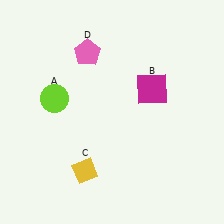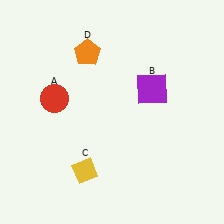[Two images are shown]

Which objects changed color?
A changed from lime to red. B changed from magenta to purple. D changed from pink to orange.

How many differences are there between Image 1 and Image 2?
There are 3 differences between the two images.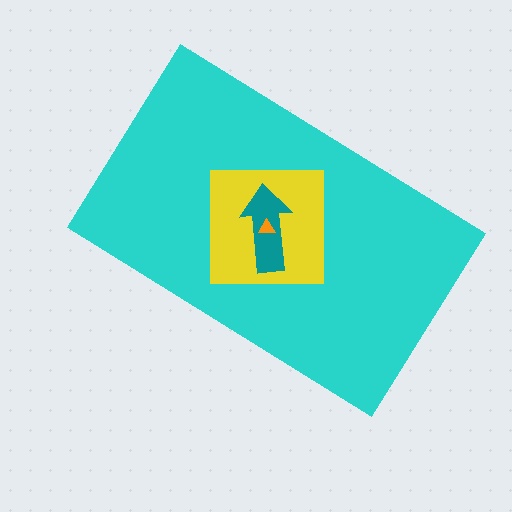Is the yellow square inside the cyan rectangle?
Yes.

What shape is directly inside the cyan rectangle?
The yellow square.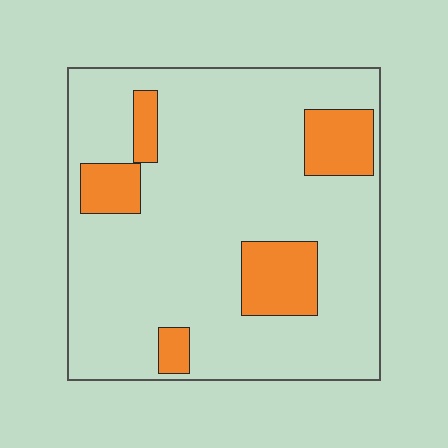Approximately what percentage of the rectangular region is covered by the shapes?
Approximately 15%.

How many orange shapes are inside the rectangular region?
5.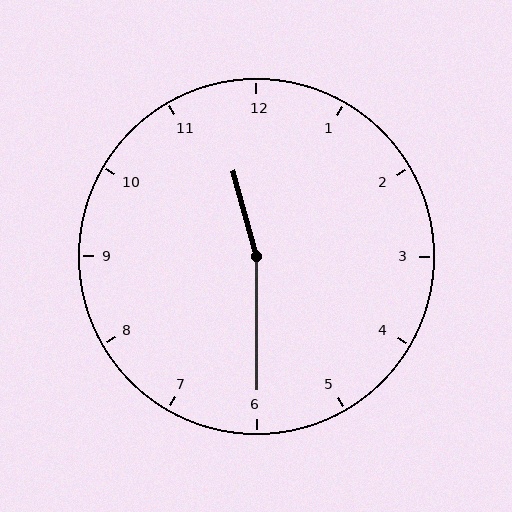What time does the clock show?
11:30.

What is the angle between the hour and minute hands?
Approximately 165 degrees.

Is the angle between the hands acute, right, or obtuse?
It is obtuse.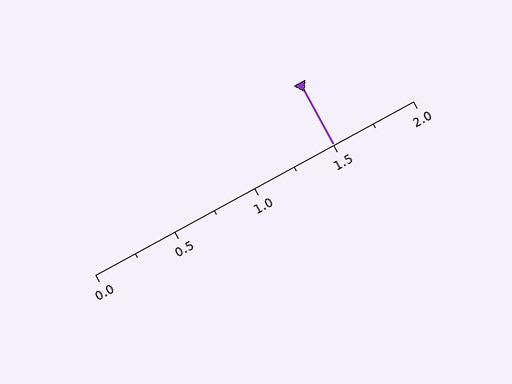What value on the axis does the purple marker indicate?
The marker indicates approximately 1.5.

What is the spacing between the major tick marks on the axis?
The major ticks are spaced 0.5 apart.